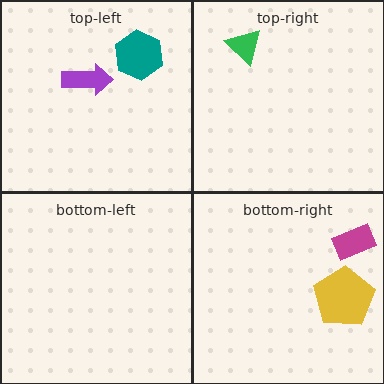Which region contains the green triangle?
The top-right region.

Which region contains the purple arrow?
The top-left region.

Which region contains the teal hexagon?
The top-left region.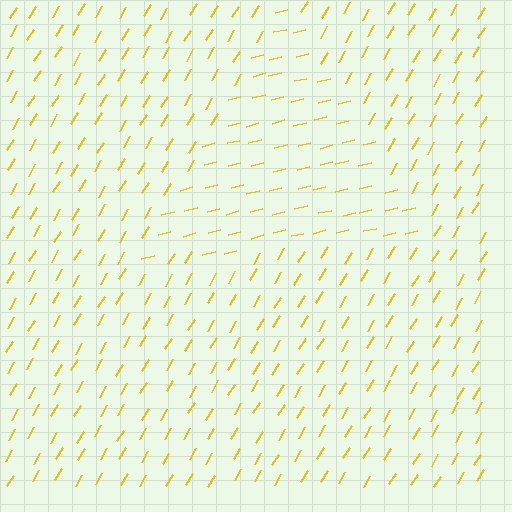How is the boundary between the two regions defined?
The boundary is defined purely by a change in line orientation (approximately 45 degrees difference). All lines are the same color and thickness.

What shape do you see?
I see a triangle.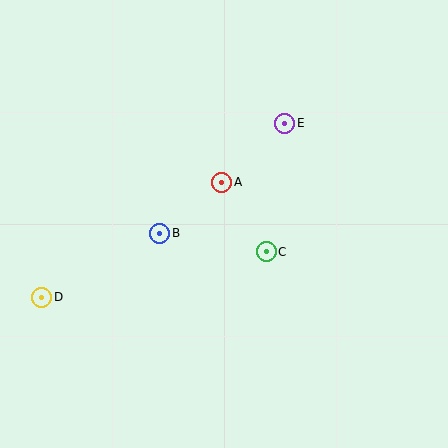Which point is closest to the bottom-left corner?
Point D is closest to the bottom-left corner.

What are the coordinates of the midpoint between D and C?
The midpoint between D and C is at (154, 274).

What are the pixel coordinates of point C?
Point C is at (266, 252).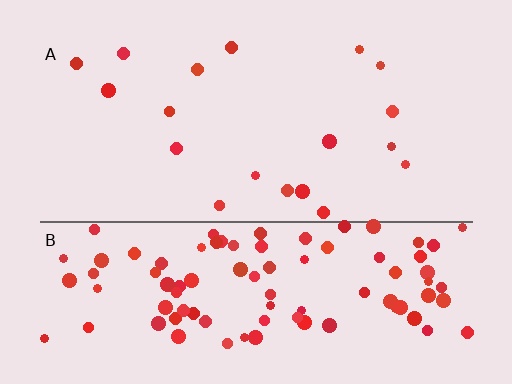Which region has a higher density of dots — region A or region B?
B (the bottom).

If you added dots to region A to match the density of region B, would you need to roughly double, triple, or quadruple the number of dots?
Approximately quadruple.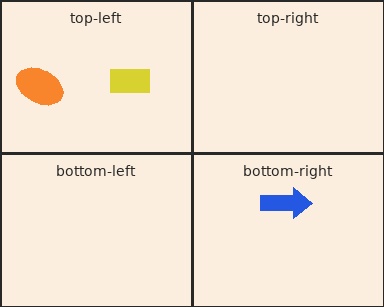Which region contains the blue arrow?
The bottom-right region.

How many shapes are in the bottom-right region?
1.